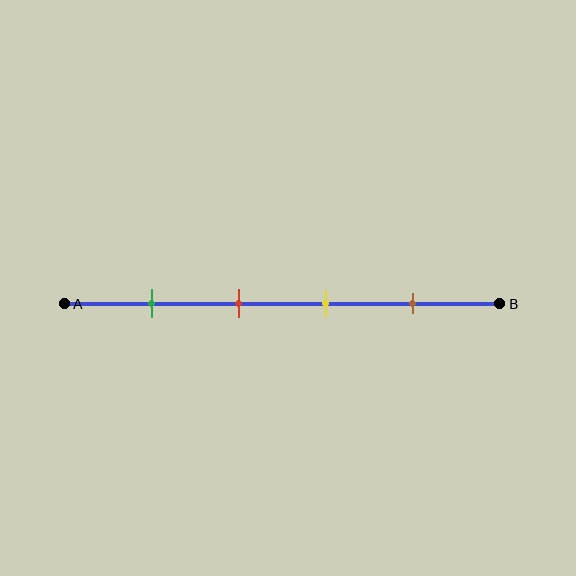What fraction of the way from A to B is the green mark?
The green mark is approximately 20% (0.2) of the way from A to B.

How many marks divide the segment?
There are 4 marks dividing the segment.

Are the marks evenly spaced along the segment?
Yes, the marks are approximately evenly spaced.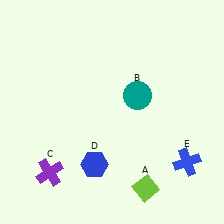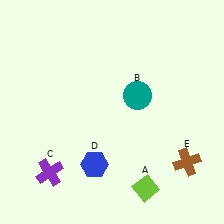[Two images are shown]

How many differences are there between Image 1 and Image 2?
There is 1 difference between the two images.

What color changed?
The cross (E) changed from blue in Image 1 to brown in Image 2.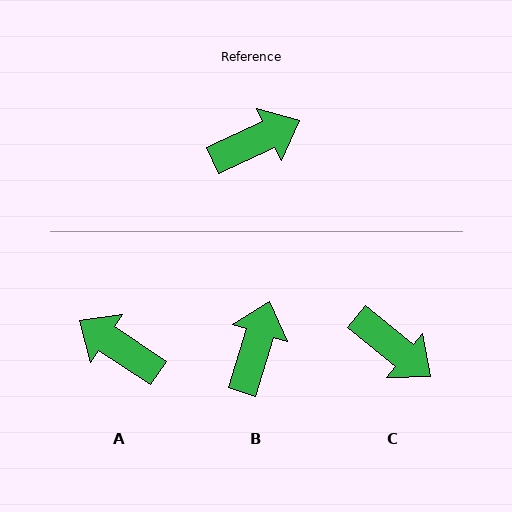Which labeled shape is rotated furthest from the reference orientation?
A, about 121 degrees away.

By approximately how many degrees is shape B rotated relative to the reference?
Approximately 48 degrees counter-clockwise.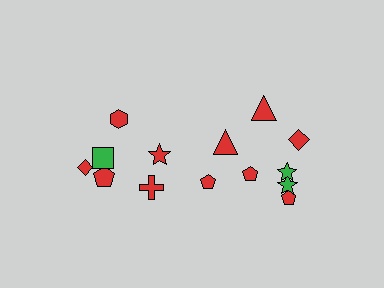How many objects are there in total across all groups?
There are 14 objects.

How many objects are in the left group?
There are 6 objects.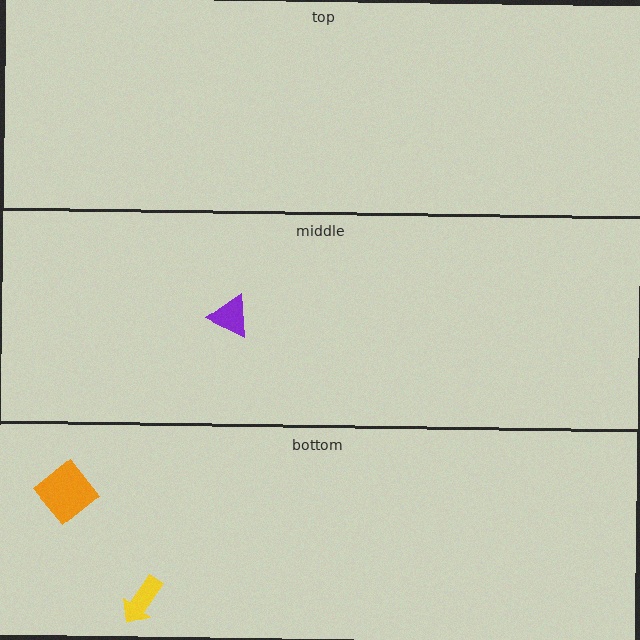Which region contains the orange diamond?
The bottom region.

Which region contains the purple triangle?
The middle region.